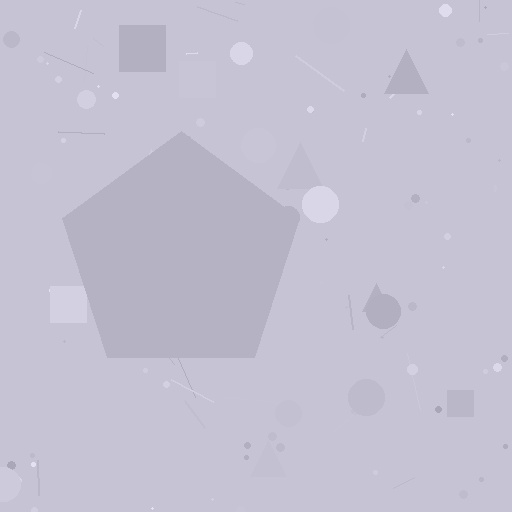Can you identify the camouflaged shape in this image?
The camouflaged shape is a pentagon.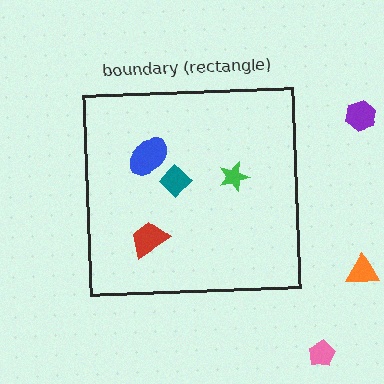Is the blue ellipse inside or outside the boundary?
Inside.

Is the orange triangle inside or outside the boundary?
Outside.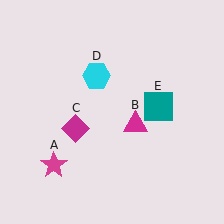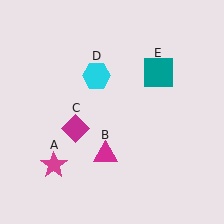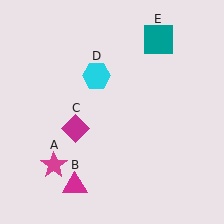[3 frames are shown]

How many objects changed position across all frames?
2 objects changed position: magenta triangle (object B), teal square (object E).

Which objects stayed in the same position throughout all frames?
Magenta star (object A) and magenta diamond (object C) and cyan hexagon (object D) remained stationary.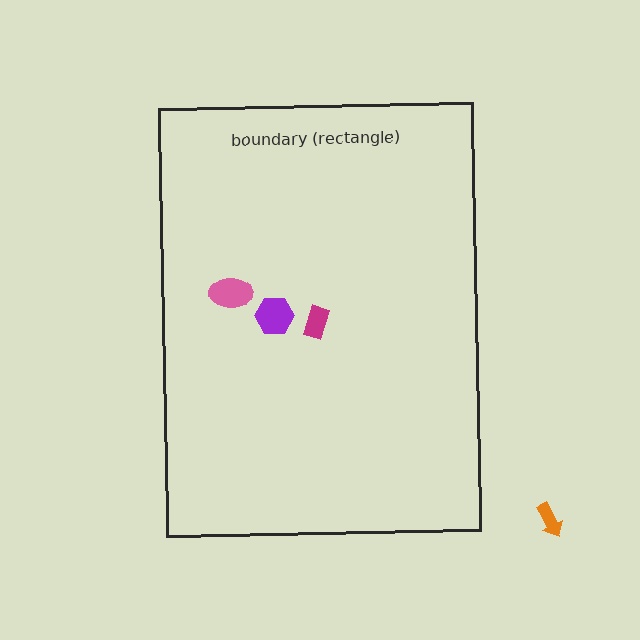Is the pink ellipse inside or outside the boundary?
Inside.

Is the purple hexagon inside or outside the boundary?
Inside.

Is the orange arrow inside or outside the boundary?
Outside.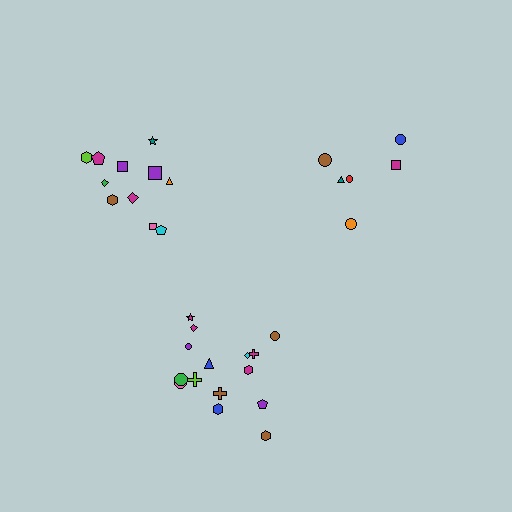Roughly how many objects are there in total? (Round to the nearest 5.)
Roughly 35 objects in total.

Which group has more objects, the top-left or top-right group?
The top-left group.